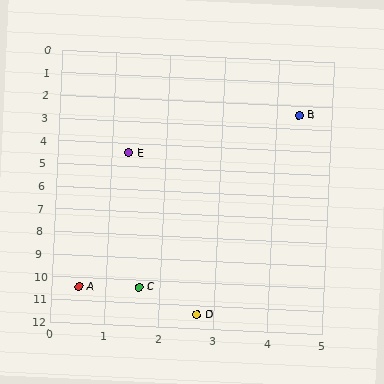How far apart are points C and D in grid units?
Points C and D are about 1.6 grid units apart.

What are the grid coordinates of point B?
Point B is at approximately (4.4, 2.4).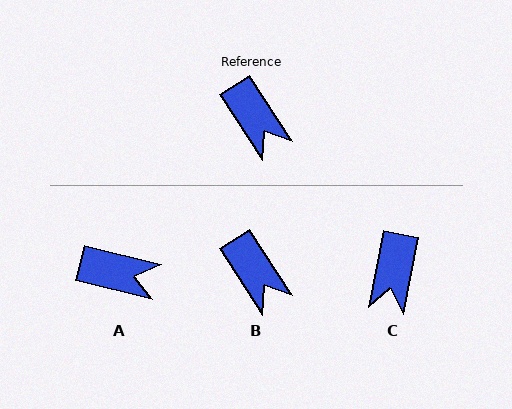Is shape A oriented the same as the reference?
No, it is off by about 43 degrees.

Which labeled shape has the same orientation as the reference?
B.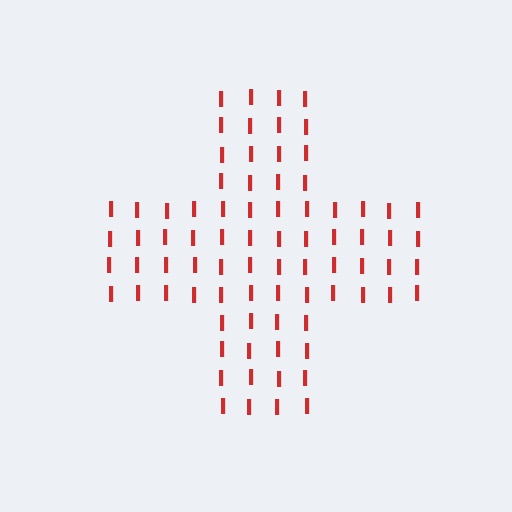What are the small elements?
The small elements are letter I's.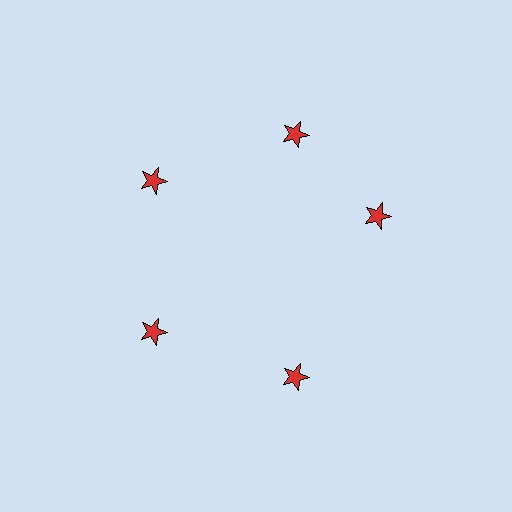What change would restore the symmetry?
The symmetry would be restored by rotating it back into even spacing with its neighbors so that all 5 stars sit at equal angles and equal distance from the center.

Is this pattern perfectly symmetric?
No. The 5 red stars are arranged in a ring, but one element near the 3 o'clock position is rotated out of alignment along the ring, breaking the 5-fold rotational symmetry.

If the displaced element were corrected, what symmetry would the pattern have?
It would have 5-fold rotational symmetry — the pattern would map onto itself every 72 degrees.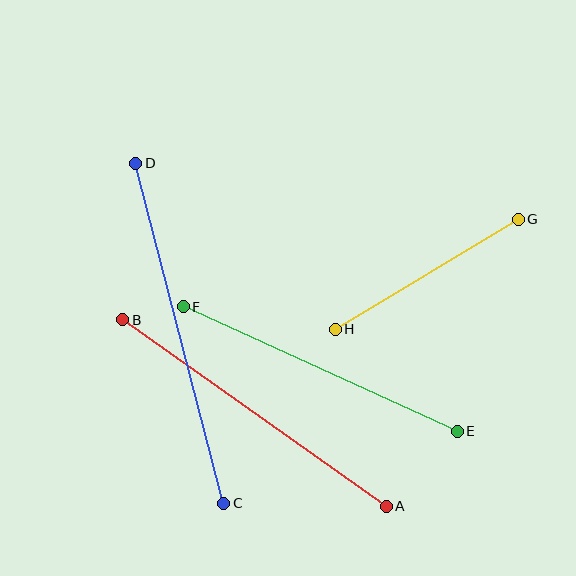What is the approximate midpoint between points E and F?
The midpoint is at approximately (320, 369) pixels.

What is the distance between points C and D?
The distance is approximately 351 pixels.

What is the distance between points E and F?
The distance is approximately 301 pixels.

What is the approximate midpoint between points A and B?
The midpoint is at approximately (255, 413) pixels.